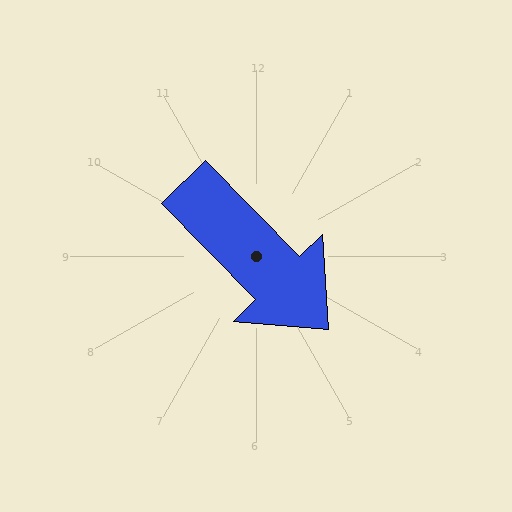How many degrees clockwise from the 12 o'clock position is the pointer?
Approximately 135 degrees.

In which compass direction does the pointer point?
Southeast.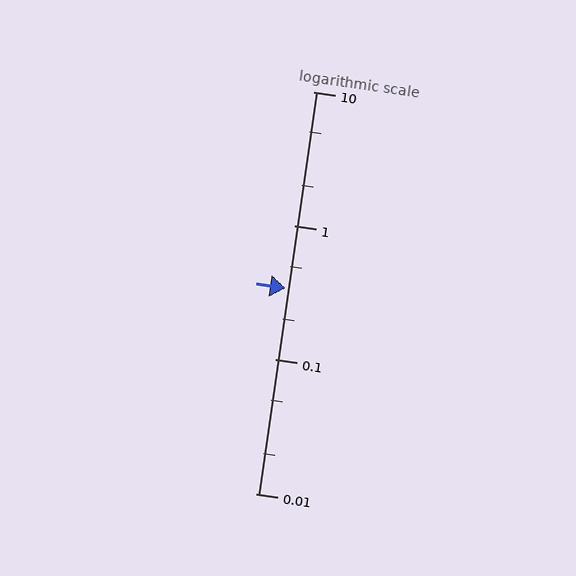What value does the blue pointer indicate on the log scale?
The pointer indicates approximately 0.34.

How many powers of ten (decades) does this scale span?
The scale spans 3 decades, from 0.01 to 10.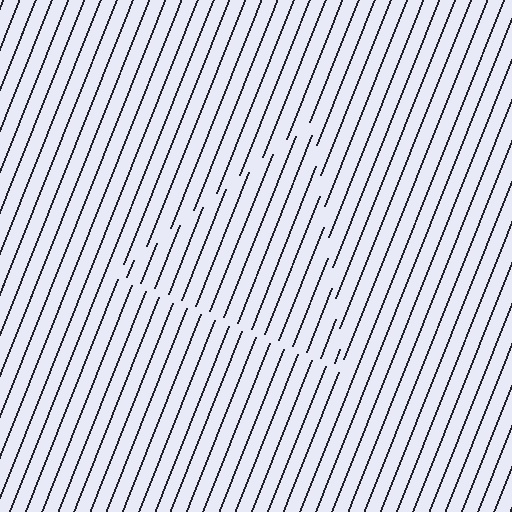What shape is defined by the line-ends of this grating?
An illusory triangle. The interior of the shape contains the same grating, shifted by half a period — the contour is defined by the phase discontinuity where line-ends from the inner and outer gratings abut.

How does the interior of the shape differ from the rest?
The interior of the shape contains the same grating, shifted by half a period — the contour is defined by the phase discontinuity where line-ends from the inner and outer gratings abut.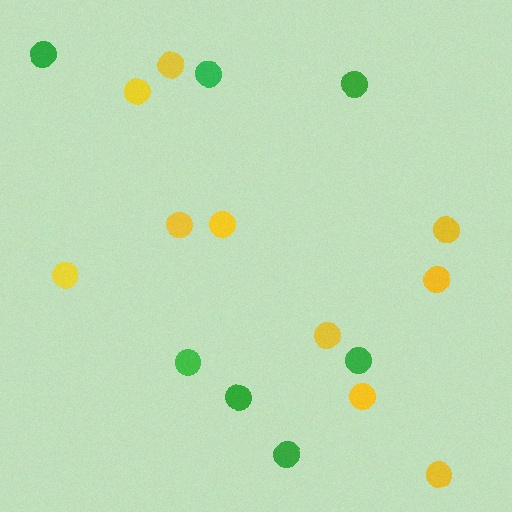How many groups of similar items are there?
There are 2 groups: one group of yellow circles (10) and one group of green circles (7).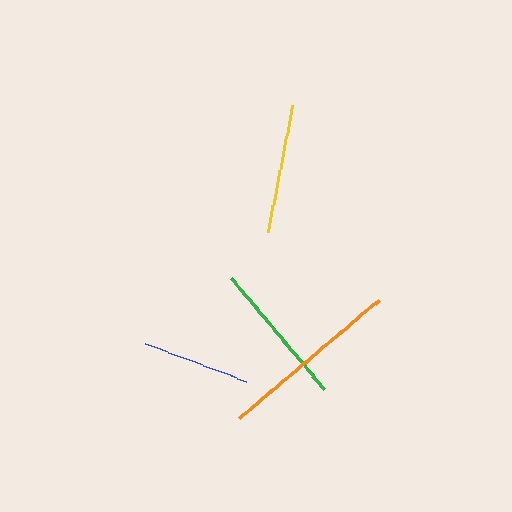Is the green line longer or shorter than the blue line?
The green line is longer than the blue line.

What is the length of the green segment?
The green segment is approximately 144 pixels long.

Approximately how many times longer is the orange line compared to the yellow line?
The orange line is approximately 1.4 times the length of the yellow line.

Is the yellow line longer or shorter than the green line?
The green line is longer than the yellow line.